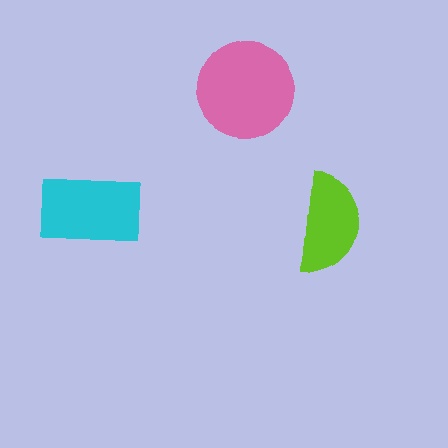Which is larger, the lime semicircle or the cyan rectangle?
The cyan rectangle.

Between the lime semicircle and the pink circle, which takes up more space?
The pink circle.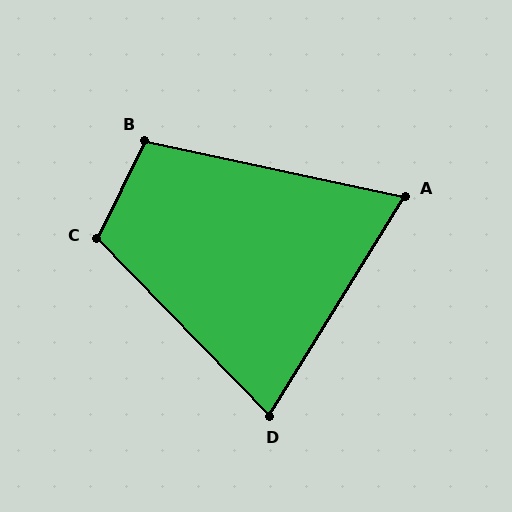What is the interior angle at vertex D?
Approximately 76 degrees (acute).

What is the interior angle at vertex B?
Approximately 104 degrees (obtuse).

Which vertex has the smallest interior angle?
A, at approximately 70 degrees.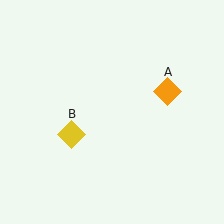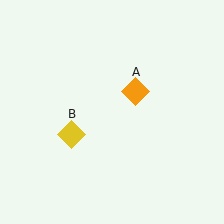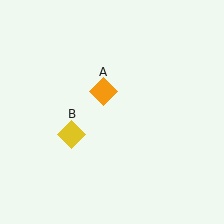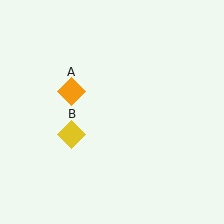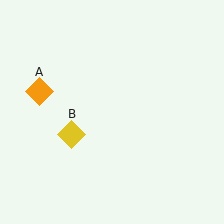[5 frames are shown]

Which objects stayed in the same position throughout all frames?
Yellow diamond (object B) remained stationary.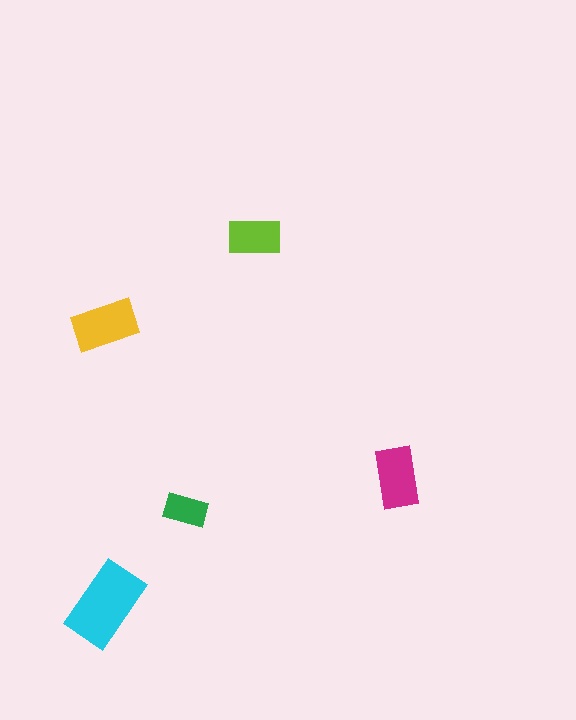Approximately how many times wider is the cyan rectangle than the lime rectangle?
About 1.5 times wider.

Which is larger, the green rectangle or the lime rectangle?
The lime one.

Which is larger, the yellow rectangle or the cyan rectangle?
The cyan one.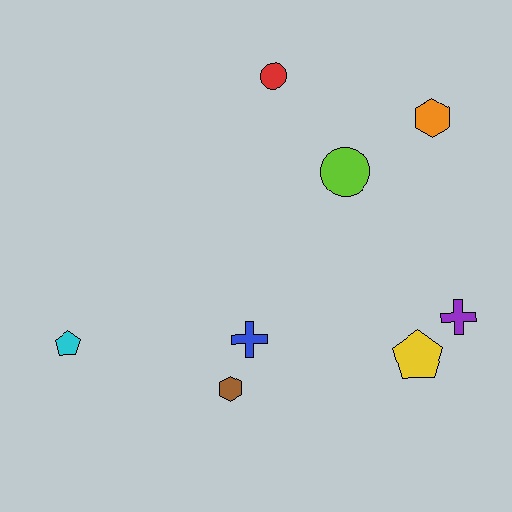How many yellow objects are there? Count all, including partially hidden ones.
There is 1 yellow object.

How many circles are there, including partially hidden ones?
There are 2 circles.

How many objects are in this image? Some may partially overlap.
There are 8 objects.